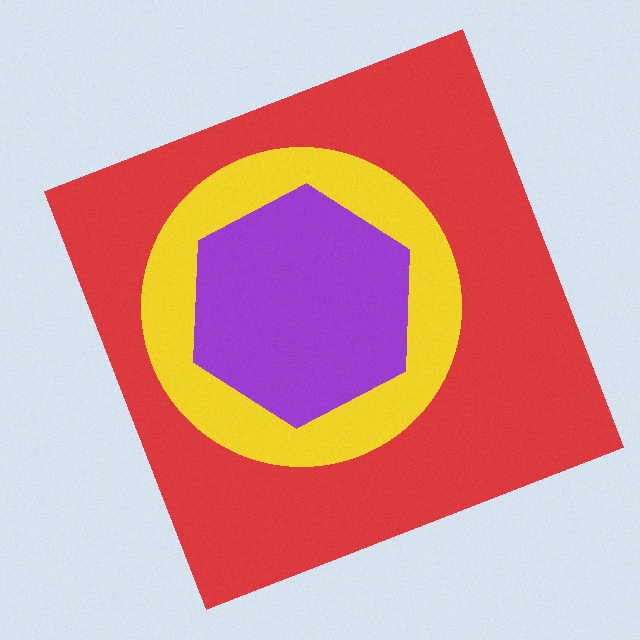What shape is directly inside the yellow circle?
The purple hexagon.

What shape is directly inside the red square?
The yellow circle.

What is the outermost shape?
The red square.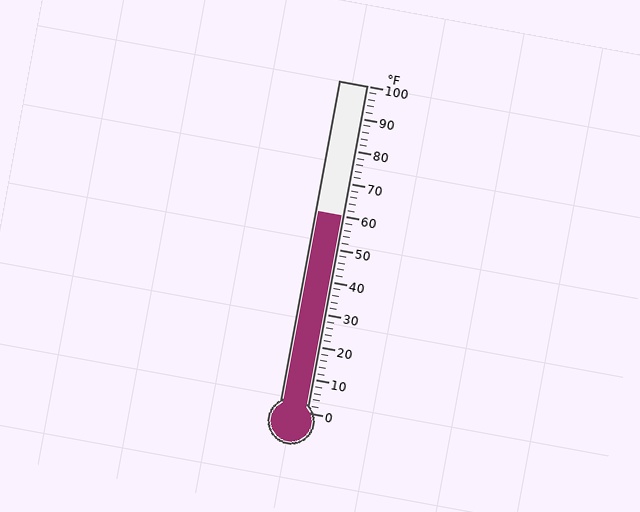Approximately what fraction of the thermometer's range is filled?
The thermometer is filled to approximately 60% of its range.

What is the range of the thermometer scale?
The thermometer scale ranges from 0°F to 100°F.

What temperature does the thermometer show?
The thermometer shows approximately 60°F.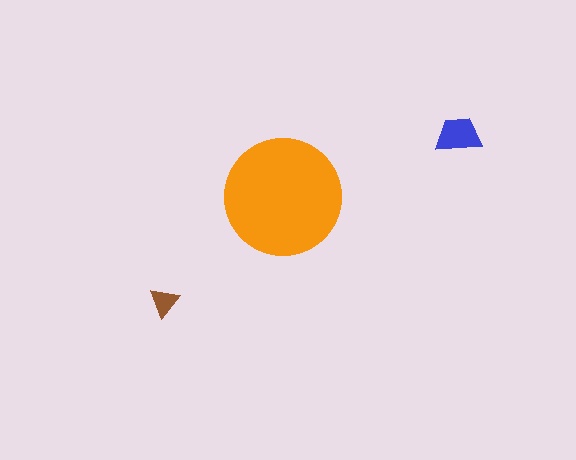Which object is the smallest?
The brown triangle.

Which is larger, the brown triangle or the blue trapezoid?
The blue trapezoid.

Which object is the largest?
The orange circle.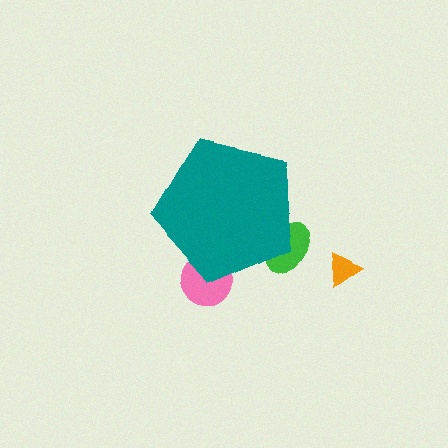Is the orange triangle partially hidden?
No, the orange triangle is fully visible.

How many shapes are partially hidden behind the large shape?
2 shapes are partially hidden.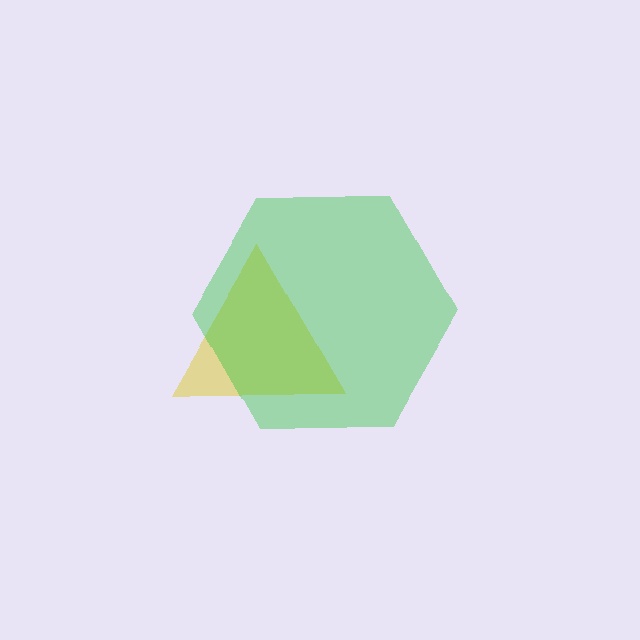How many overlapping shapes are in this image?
There are 2 overlapping shapes in the image.